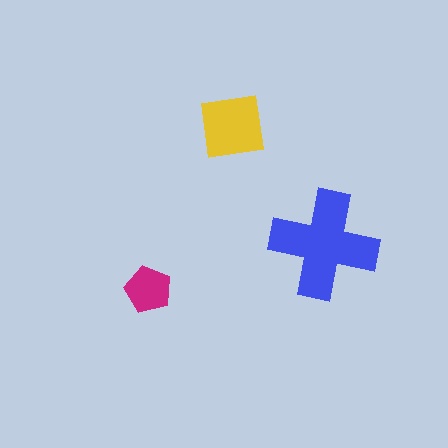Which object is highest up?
The yellow square is topmost.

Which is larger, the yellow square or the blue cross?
The blue cross.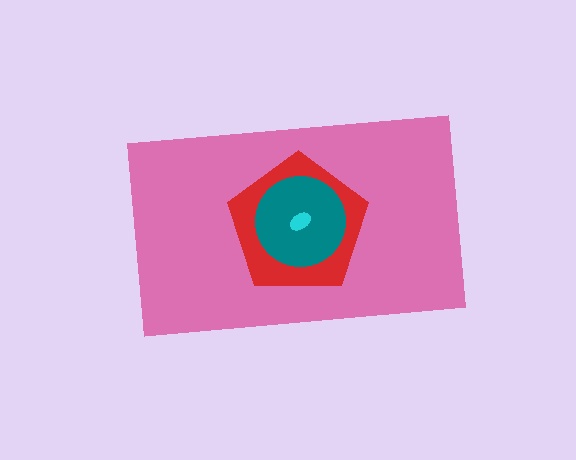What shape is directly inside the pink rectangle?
The red pentagon.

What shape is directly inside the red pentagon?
The teal circle.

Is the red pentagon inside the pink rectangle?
Yes.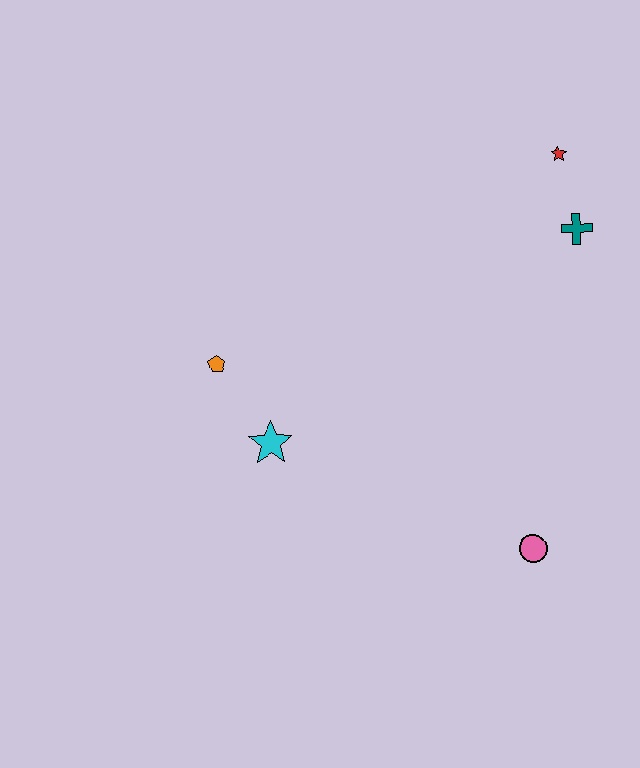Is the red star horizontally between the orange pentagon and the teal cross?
Yes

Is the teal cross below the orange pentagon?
No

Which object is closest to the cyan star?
The orange pentagon is closest to the cyan star.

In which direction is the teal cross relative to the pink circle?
The teal cross is above the pink circle.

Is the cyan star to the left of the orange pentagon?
No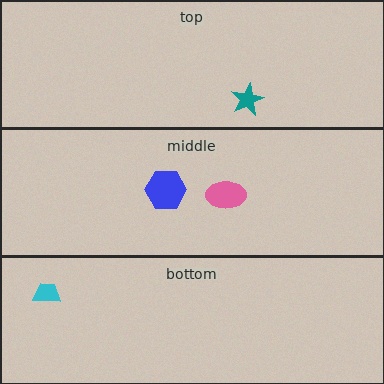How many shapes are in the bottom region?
1.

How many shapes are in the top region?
1.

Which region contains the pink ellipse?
The middle region.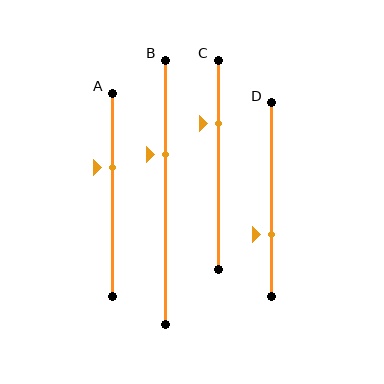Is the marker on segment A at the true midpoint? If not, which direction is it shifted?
No, the marker on segment A is shifted upward by about 14% of the segment length.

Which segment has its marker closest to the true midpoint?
Segment A has its marker closest to the true midpoint.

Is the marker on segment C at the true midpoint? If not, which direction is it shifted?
No, the marker on segment C is shifted upward by about 20% of the segment length.